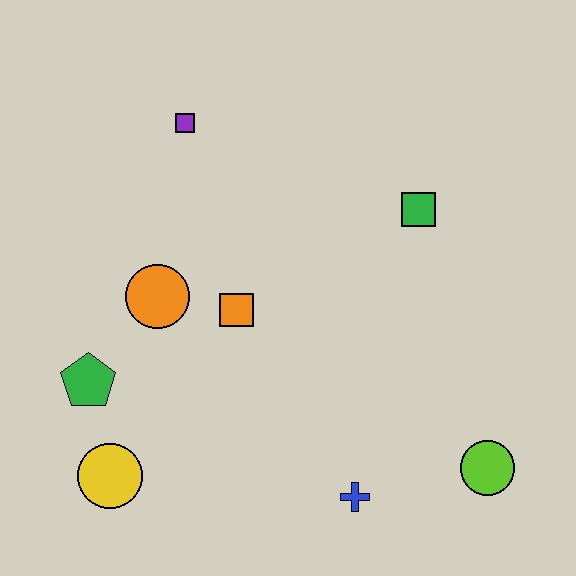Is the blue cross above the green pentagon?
No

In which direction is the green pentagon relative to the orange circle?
The green pentagon is below the orange circle.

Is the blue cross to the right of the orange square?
Yes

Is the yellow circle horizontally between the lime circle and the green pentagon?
Yes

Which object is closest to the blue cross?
The lime circle is closest to the blue cross.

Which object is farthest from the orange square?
The lime circle is farthest from the orange square.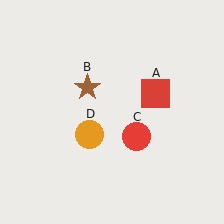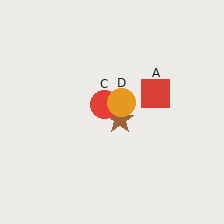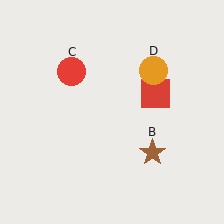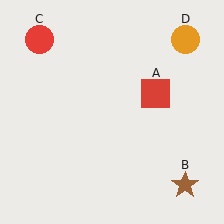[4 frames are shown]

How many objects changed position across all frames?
3 objects changed position: brown star (object B), red circle (object C), orange circle (object D).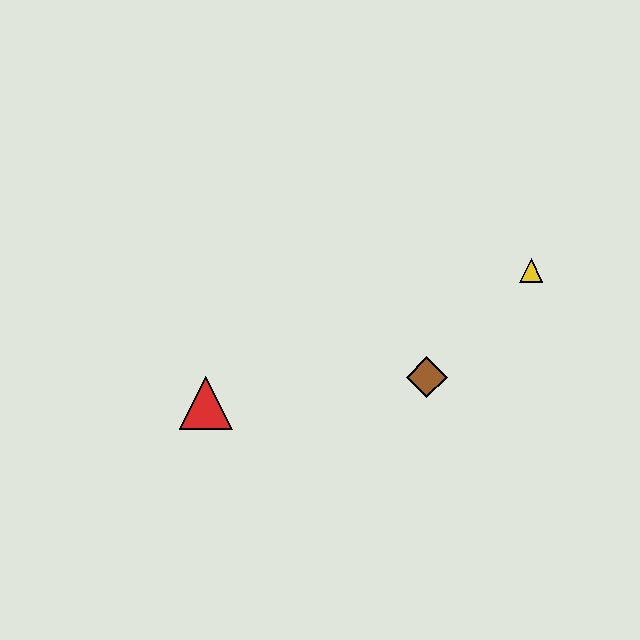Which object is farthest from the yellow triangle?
The red triangle is farthest from the yellow triangle.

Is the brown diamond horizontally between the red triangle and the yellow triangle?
Yes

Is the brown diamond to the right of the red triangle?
Yes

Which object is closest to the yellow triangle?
The brown diamond is closest to the yellow triangle.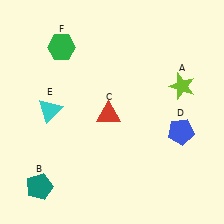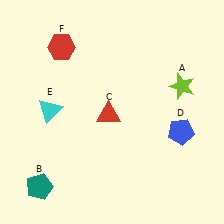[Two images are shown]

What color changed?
The hexagon (F) changed from green in Image 1 to red in Image 2.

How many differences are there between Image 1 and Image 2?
There is 1 difference between the two images.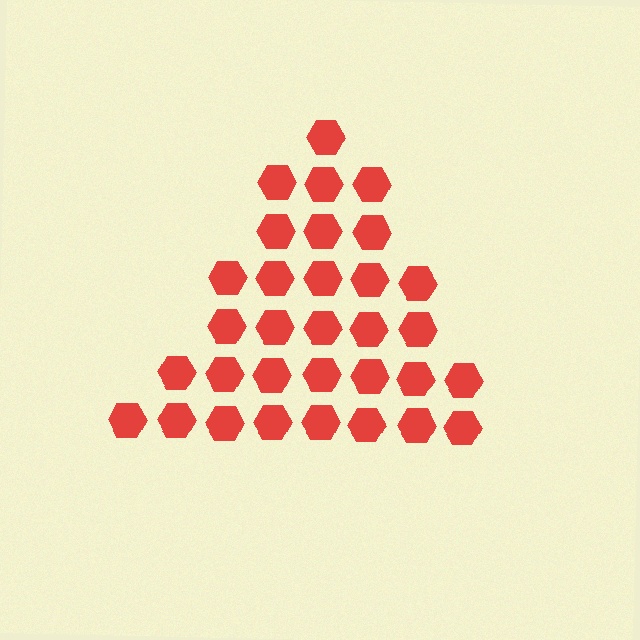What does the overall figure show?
The overall figure shows a triangle.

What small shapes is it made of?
It is made of small hexagons.